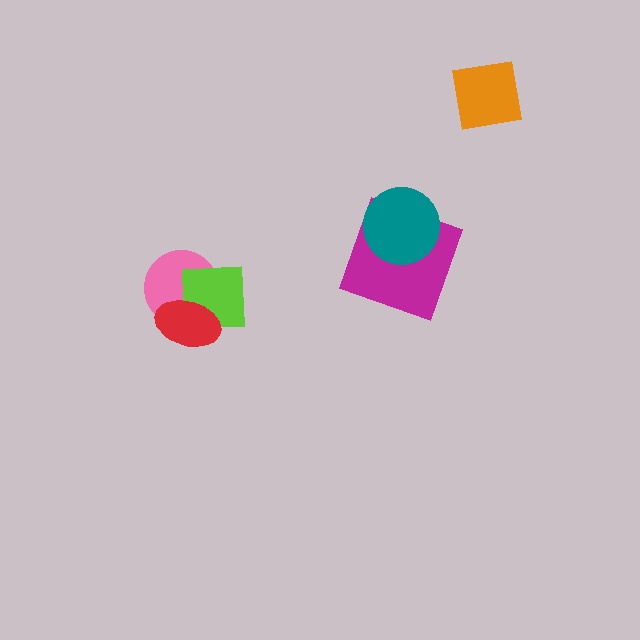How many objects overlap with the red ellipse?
2 objects overlap with the red ellipse.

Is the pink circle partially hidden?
Yes, it is partially covered by another shape.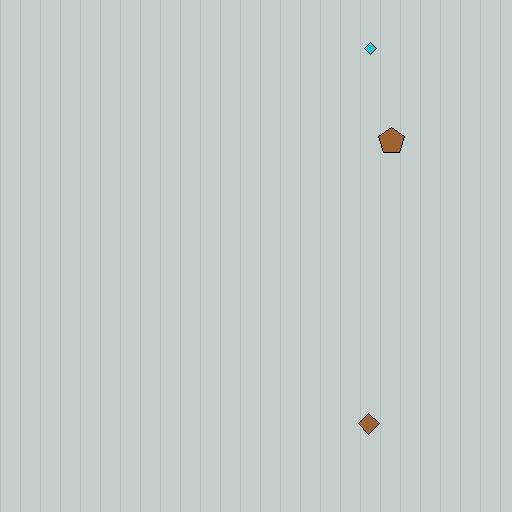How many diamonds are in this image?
There are 2 diamonds.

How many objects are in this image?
There are 3 objects.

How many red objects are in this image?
There are no red objects.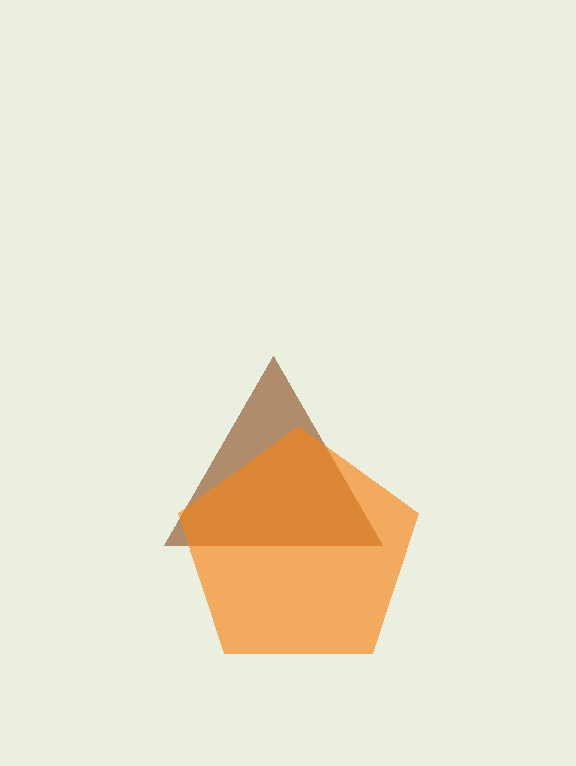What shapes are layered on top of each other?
The layered shapes are: a brown triangle, an orange pentagon.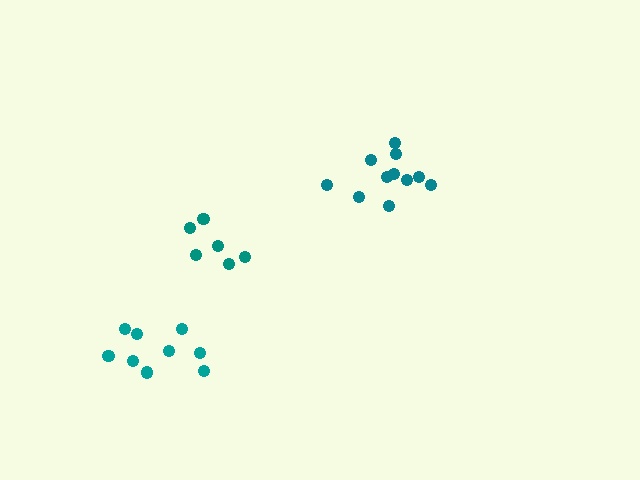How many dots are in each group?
Group 1: 11 dots, Group 2: 9 dots, Group 3: 6 dots (26 total).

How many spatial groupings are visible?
There are 3 spatial groupings.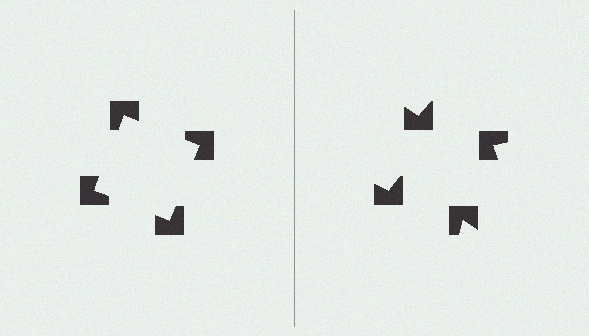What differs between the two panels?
The notched squares are positioned identically on both sides; only the wedge orientations differ. On the left they align to a square; on the right they are misaligned.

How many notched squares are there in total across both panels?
8 — 4 on each side.